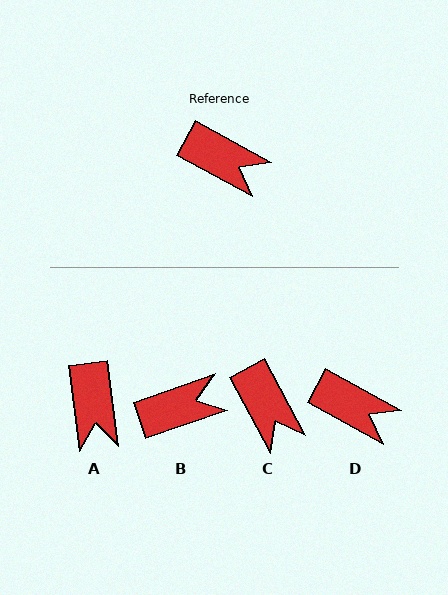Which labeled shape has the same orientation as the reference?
D.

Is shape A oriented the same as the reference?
No, it is off by about 54 degrees.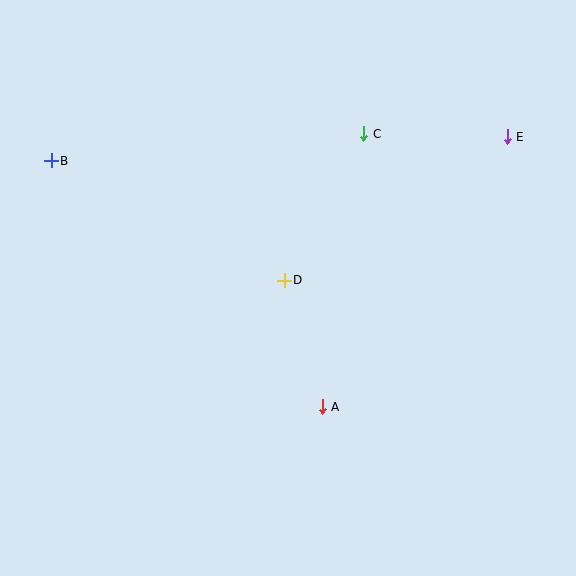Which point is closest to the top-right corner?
Point E is closest to the top-right corner.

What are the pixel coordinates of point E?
Point E is at (507, 137).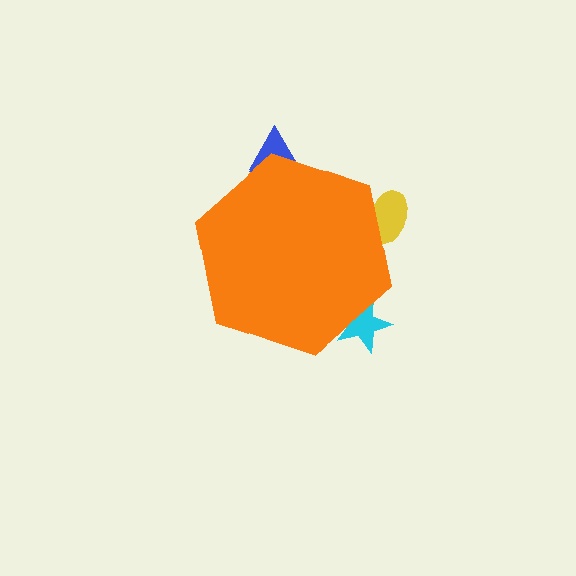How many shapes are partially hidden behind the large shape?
3 shapes are partially hidden.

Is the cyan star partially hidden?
Yes, the cyan star is partially hidden behind the orange hexagon.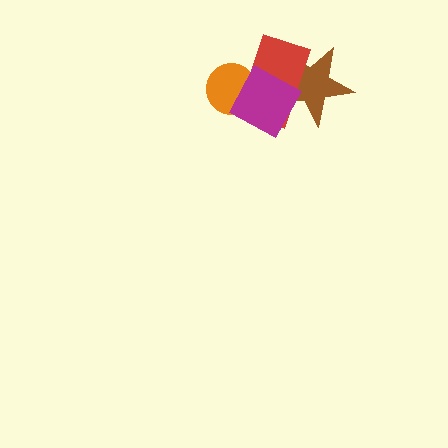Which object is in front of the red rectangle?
The magenta diamond is in front of the red rectangle.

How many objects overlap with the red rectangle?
3 objects overlap with the red rectangle.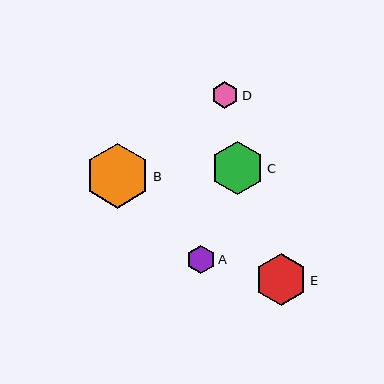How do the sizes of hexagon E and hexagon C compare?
Hexagon E and hexagon C are approximately the same size.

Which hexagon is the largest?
Hexagon B is the largest with a size of approximately 65 pixels.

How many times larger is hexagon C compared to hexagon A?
Hexagon C is approximately 1.8 times the size of hexagon A.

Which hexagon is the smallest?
Hexagon D is the smallest with a size of approximately 27 pixels.